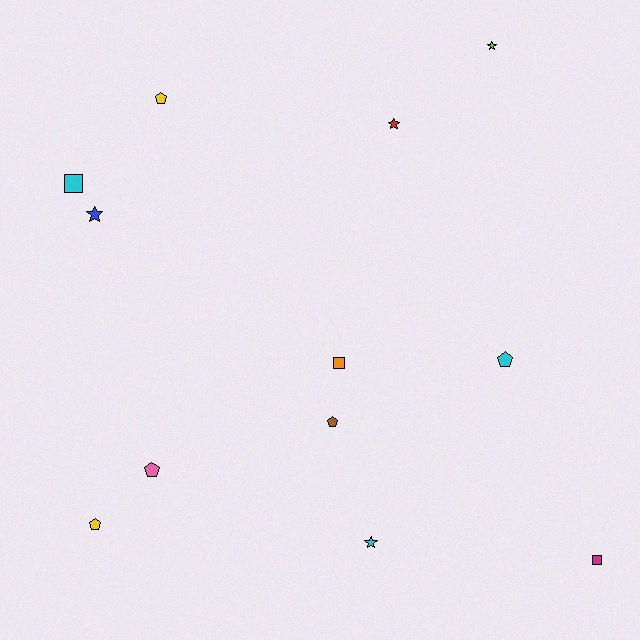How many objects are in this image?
There are 12 objects.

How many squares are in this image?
There are 3 squares.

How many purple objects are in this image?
There are no purple objects.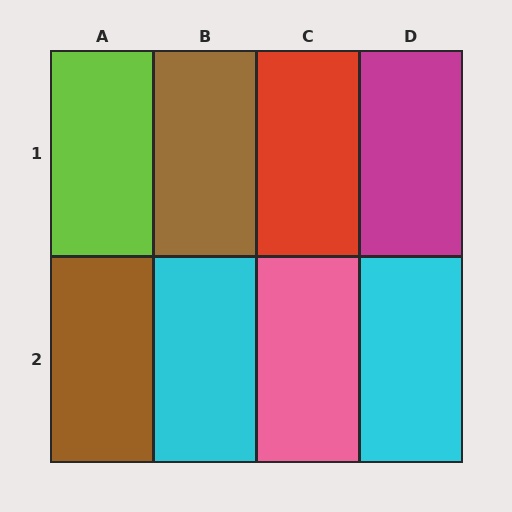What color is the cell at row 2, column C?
Pink.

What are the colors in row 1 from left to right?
Lime, brown, red, magenta.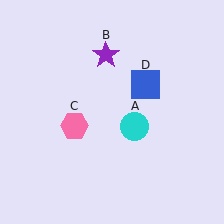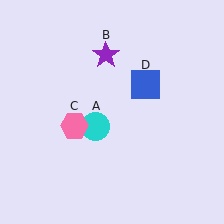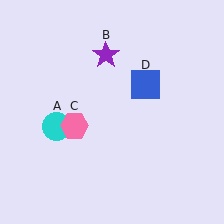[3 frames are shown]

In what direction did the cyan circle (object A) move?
The cyan circle (object A) moved left.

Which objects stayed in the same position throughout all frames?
Purple star (object B) and pink hexagon (object C) and blue square (object D) remained stationary.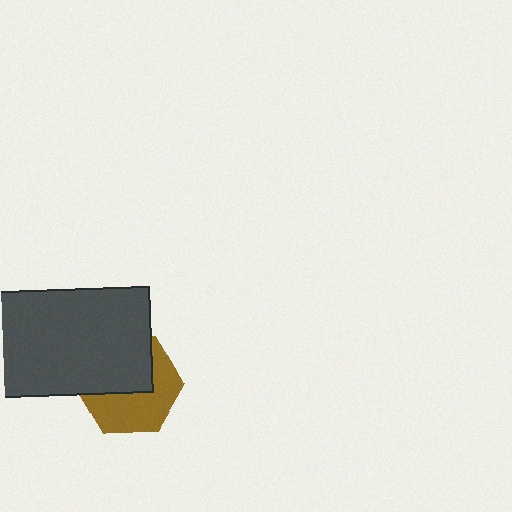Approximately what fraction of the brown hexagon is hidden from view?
Roughly 49% of the brown hexagon is hidden behind the dark gray rectangle.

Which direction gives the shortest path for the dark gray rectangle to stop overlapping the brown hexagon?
Moving up gives the shortest separation.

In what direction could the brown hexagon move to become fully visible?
The brown hexagon could move down. That would shift it out from behind the dark gray rectangle entirely.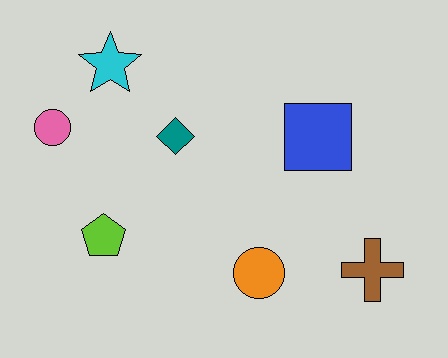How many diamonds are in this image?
There is 1 diamond.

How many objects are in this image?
There are 7 objects.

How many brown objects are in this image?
There is 1 brown object.